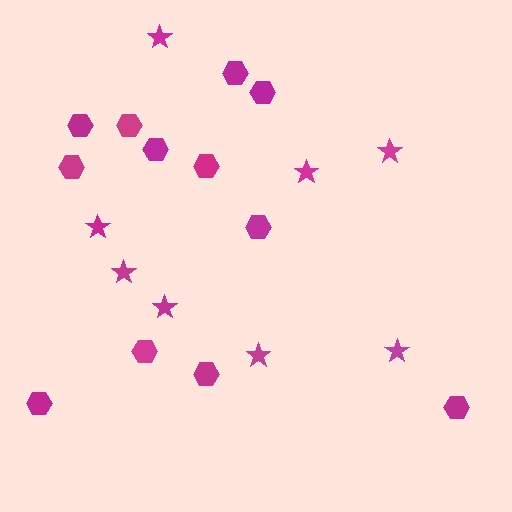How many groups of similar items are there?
There are 2 groups: one group of stars (8) and one group of hexagons (12).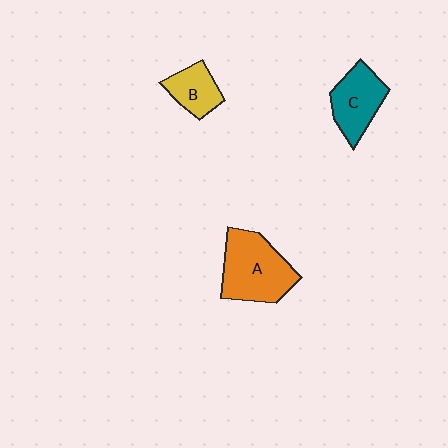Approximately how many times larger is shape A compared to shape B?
Approximately 2.0 times.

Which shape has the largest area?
Shape A (orange).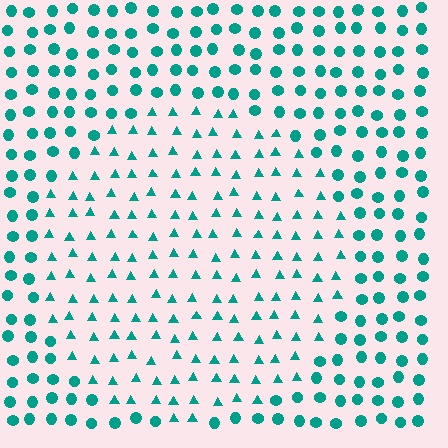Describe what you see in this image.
The image is filled with small teal elements arranged in a uniform grid. A circle-shaped region contains triangles, while the surrounding area contains circles. The boundary is defined purely by the change in element shape.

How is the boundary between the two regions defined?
The boundary is defined by a change in element shape: triangles inside vs. circles outside. All elements share the same color and spacing.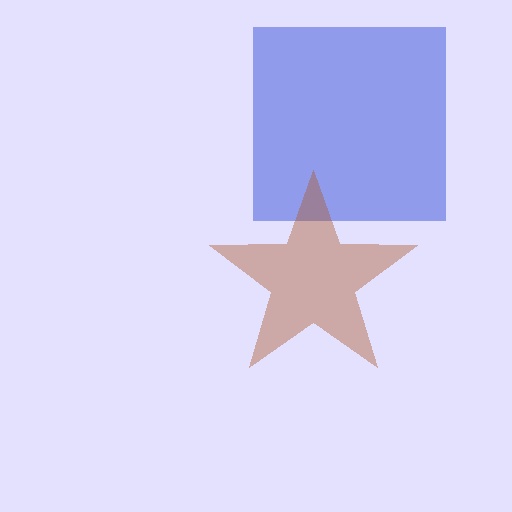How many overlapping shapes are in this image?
There are 2 overlapping shapes in the image.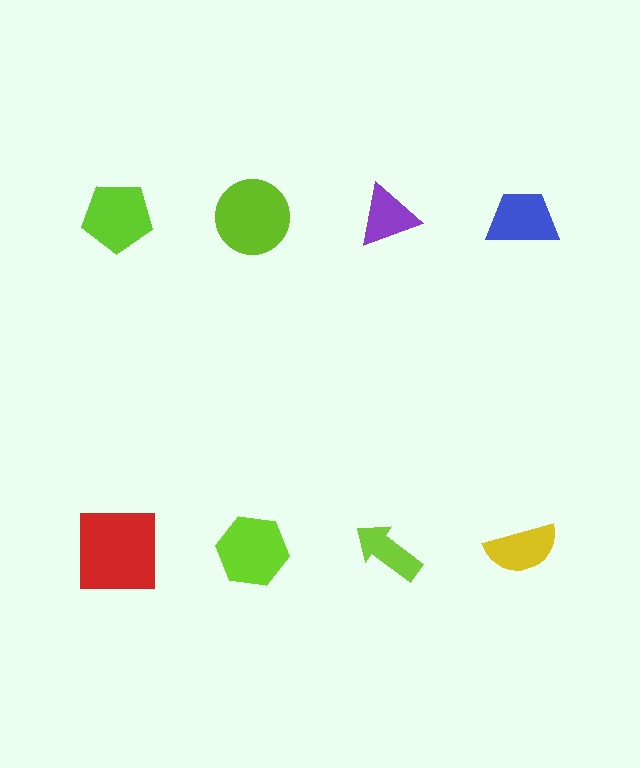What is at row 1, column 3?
A purple triangle.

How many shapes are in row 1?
4 shapes.